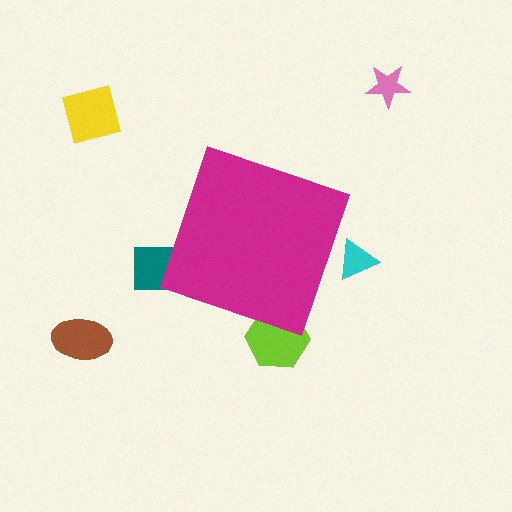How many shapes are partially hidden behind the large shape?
3 shapes are partially hidden.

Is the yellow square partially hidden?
No, the yellow square is fully visible.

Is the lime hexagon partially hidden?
Yes, the lime hexagon is partially hidden behind the magenta diamond.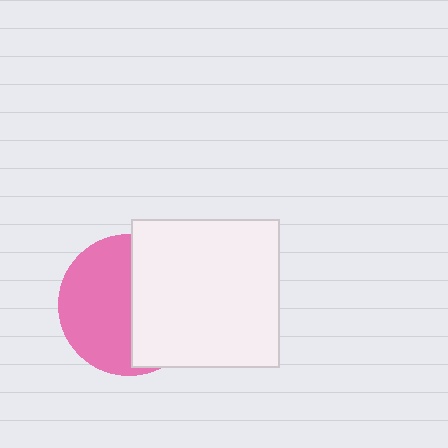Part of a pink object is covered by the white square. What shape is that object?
It is a circle.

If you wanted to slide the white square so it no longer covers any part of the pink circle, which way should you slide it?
Slide it right — that is the most direct way to separate the two shapes.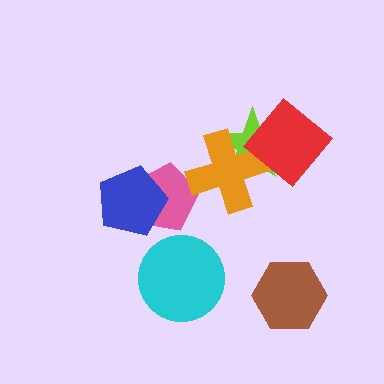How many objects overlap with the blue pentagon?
1 object overlaps with the blue pentagon.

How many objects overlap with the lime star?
2 objects overlap with the lime star.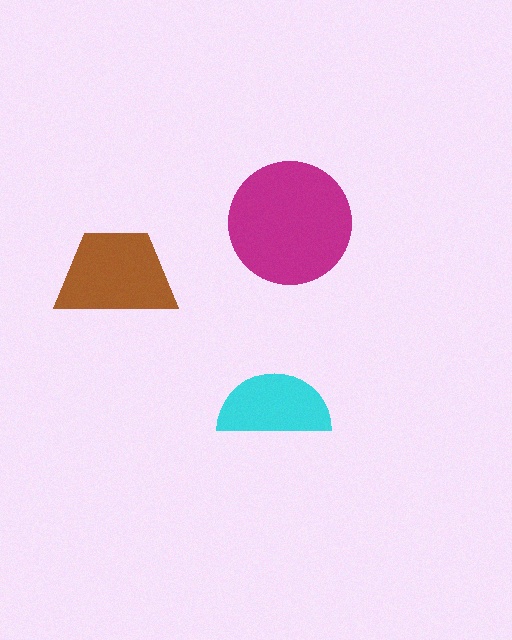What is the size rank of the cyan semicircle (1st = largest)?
3rd.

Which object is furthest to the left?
The brown trapezoid is leftmost.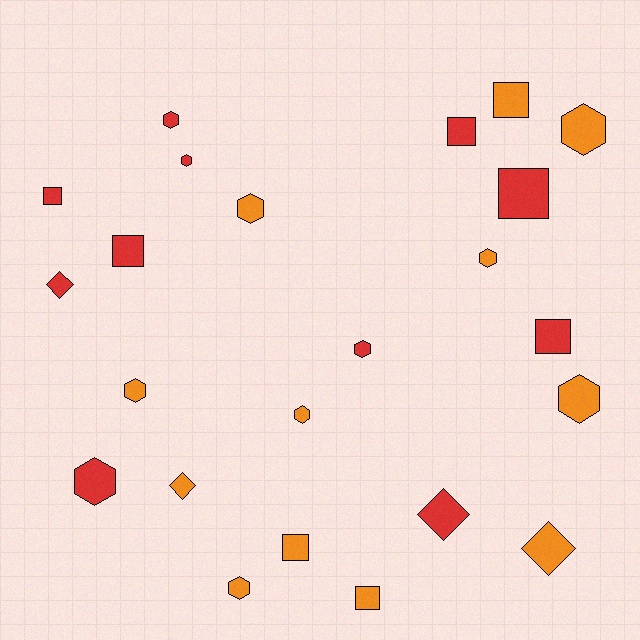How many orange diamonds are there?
There are 2 orange diamonds.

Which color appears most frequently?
Orange, with 12 objects.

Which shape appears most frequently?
Hexagon, with 11 objects.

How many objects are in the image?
There are 23 objects.